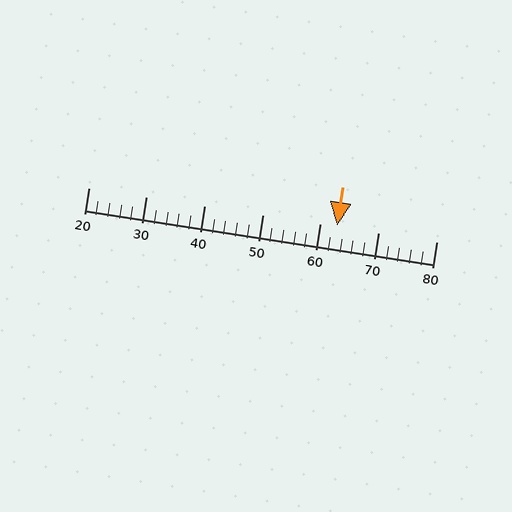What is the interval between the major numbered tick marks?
The major tick marks are spaced 10 units apart.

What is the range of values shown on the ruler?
The ruler shows values from 20 to 80.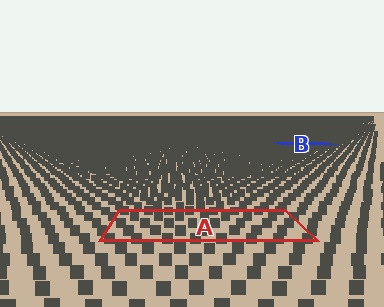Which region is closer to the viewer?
Region A is closer. The texture elements there are larger and more spread out.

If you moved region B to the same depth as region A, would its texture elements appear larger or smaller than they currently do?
They would appear larger. At a closer depth, the same texture elements are projected at a bigger on-screen size.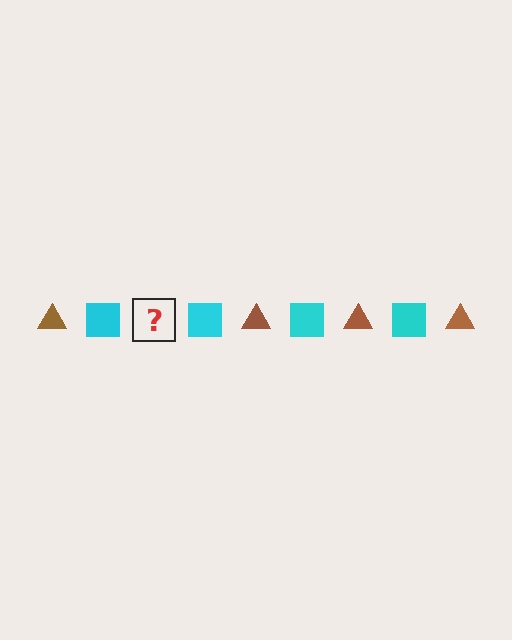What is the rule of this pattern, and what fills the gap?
The rule is that the pattern alternates between brown triangle and cyan square. The gap should be filled with a brown triangle.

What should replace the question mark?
The question mark should be replaced with a brown triangle.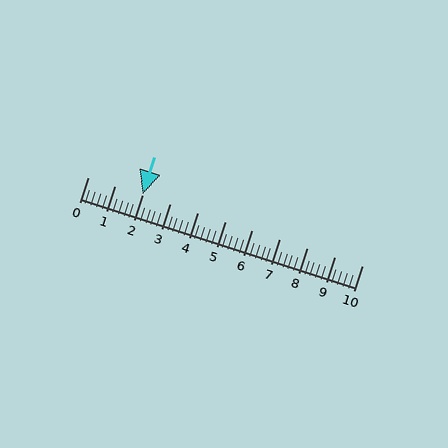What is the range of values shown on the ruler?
The ruler shows values from 0 to 10.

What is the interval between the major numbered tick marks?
The major tick marks are spaced 1 units apart.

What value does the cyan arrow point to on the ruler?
The cyan arrow points to approximately 2.0.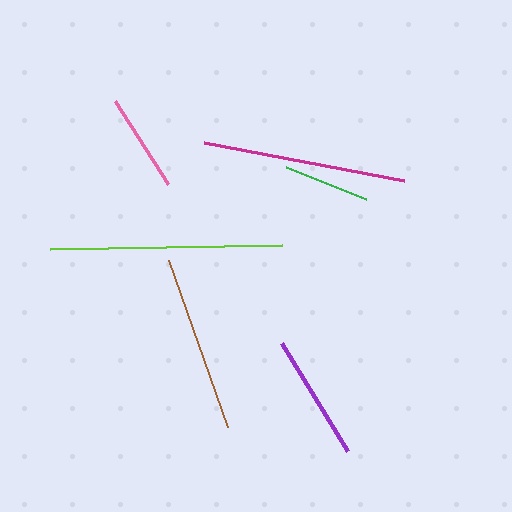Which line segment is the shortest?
The green line is the shortest at approximately 86 pixels.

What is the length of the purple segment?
The purple segment is approximately 127 pixels long.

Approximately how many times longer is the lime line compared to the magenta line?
The lime line is approximately 1.1 times the length of the magenta line.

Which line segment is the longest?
The lime line is the longest at approximately 232 pixels.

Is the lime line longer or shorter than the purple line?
The lime line is longer than the purple line.